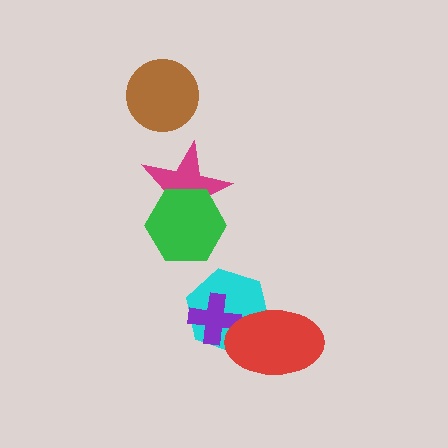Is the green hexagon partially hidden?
No, no other shape covers it.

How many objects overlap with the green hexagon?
1 object overlaps with the green hexagon.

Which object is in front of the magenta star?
The green hexagon is in front of the magenta star.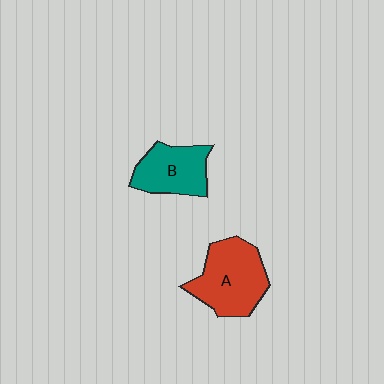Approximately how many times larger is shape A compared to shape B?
Approximately 1.3 times.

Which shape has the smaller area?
Shape B (teal).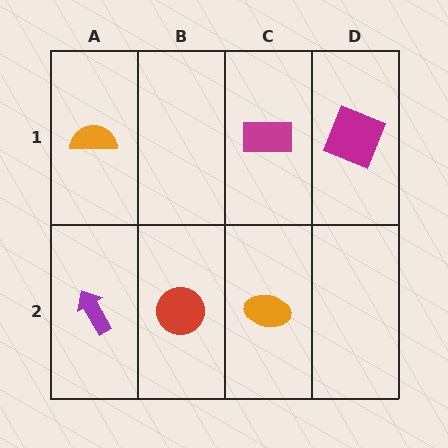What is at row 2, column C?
An orange ellipse.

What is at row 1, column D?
A magenta square.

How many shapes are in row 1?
3 shapes.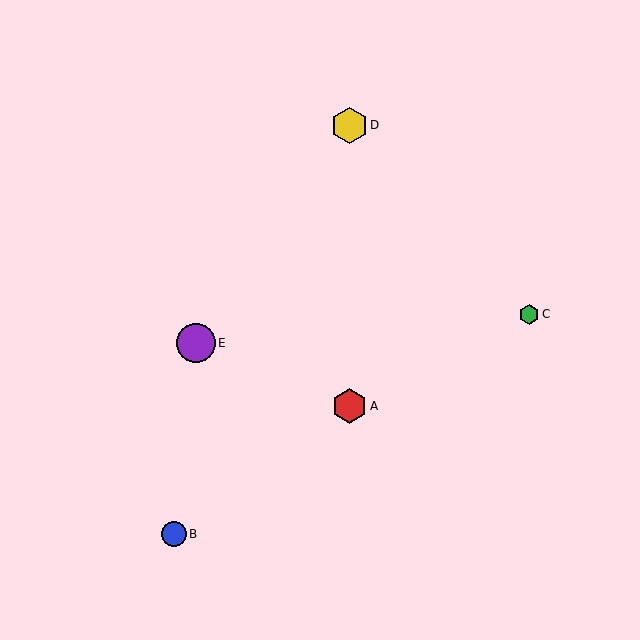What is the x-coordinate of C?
Object C is at x≈529.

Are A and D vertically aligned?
Yes, both are at x≈349.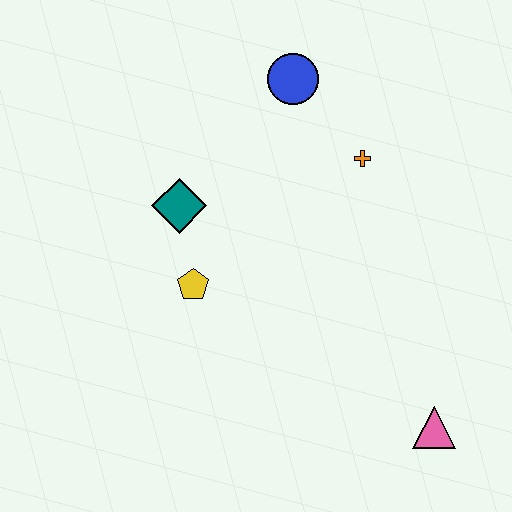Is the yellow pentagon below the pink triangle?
No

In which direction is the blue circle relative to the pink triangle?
The blue circle is above the pink triangle.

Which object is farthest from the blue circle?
The pink triangle is farthest from the blue circle.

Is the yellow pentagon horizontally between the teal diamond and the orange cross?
Yes